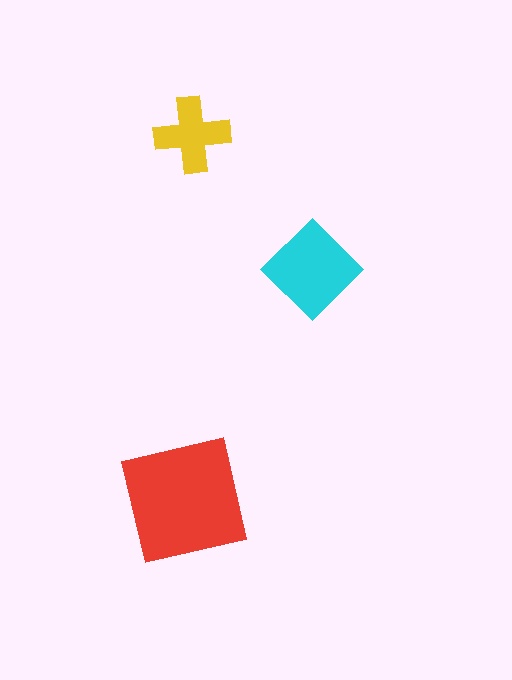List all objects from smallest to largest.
The yellow cross, the cyan diamond, the red square.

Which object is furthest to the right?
The cyan diamond is rightmost.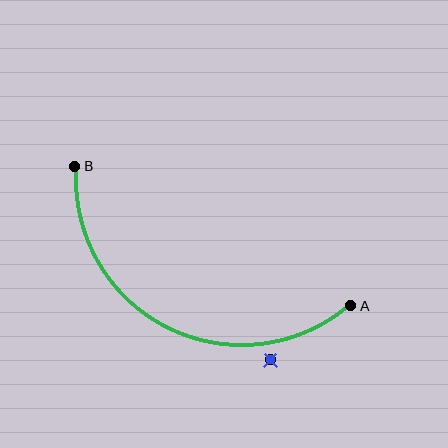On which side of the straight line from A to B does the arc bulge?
The arc bulges below the straight line connecting A and B.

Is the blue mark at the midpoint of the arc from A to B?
No — the blue mark does not lie on the arc at all. It sits slightly outside the curve.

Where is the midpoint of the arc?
The arc midpoint is the point on the curve farthest from the straight line joining A and B. It sits below that line.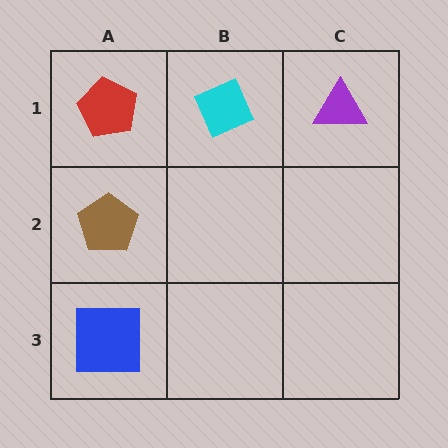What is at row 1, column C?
A purple triangle.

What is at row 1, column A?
A red pentagon.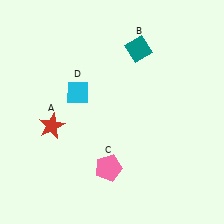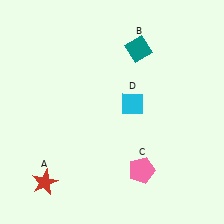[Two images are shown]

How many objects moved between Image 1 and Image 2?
3 objects moved between the two images.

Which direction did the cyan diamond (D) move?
The cyan diamond (D) moved right.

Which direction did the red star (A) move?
The red star (A) moved down.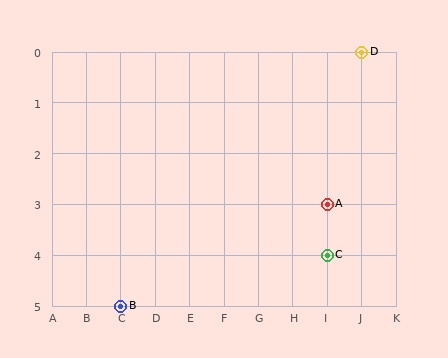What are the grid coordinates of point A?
Point A is at grid coordinates (I, 3).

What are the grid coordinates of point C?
Point C is at grid coordinates (I, 4).